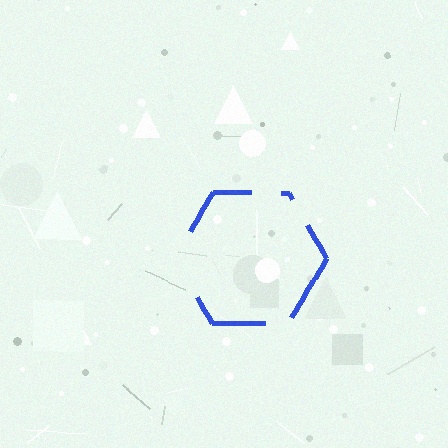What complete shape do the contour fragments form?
The contour fragments form a hexagon.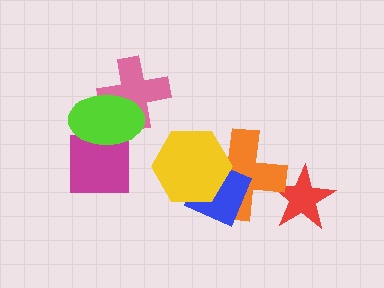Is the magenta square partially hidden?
Yes, it is partially covered by another shape.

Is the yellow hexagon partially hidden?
No, no other shape covers it.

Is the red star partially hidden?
Yes, it is partially covered by another shape.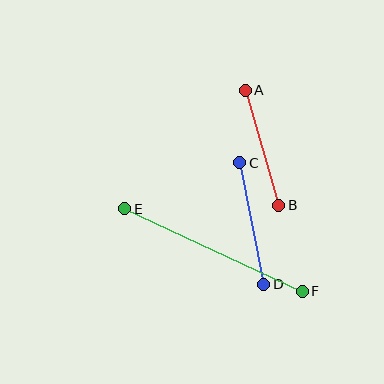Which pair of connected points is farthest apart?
Points E and F are farthest apart.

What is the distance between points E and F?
The distance is approximately 196 pixels.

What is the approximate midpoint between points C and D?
The midpoint is at approximately (252, 224) pixels.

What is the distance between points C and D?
The distance is approximately 124 pixels.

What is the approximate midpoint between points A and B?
The midpoint is at approximately (262, 148) pixels.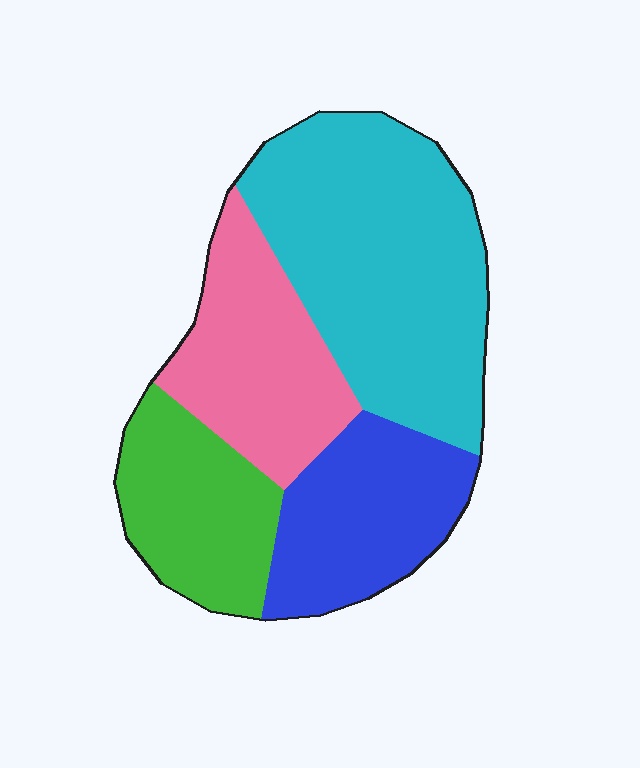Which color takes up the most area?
Cyan, at roughly 40%.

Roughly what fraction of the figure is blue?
Blue takes up about one fifth (1/5) of the figure.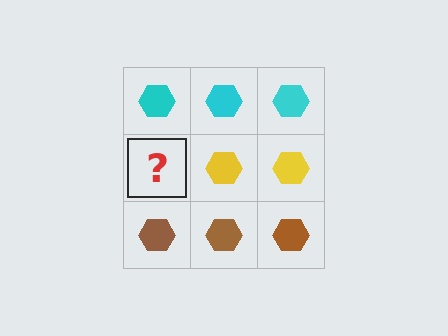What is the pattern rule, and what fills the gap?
The rule is that each row has a consistent color. The gap should be filled with a yellow hexagon.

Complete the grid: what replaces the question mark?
The question mark should be replaced with a yellow hexagon.